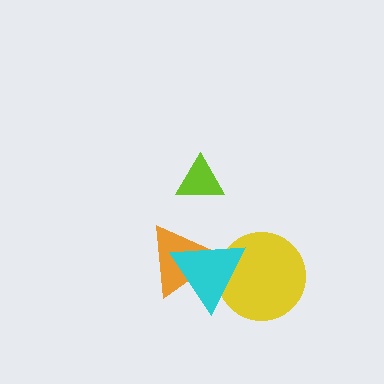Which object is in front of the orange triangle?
The cyan triangle is in front of the orange triangle.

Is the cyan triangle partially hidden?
No, no other shape covers it.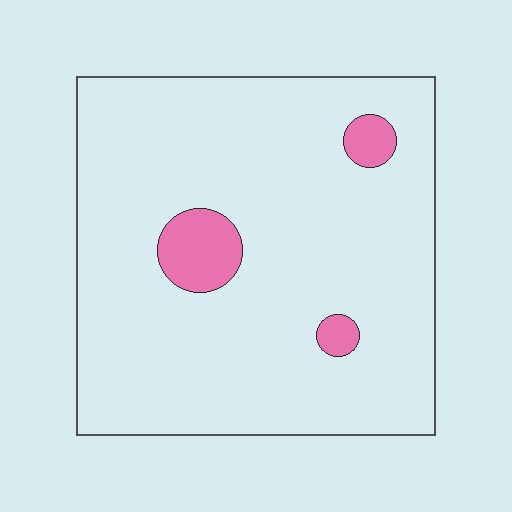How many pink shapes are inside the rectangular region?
3.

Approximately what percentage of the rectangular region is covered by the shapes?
Approximately 5%.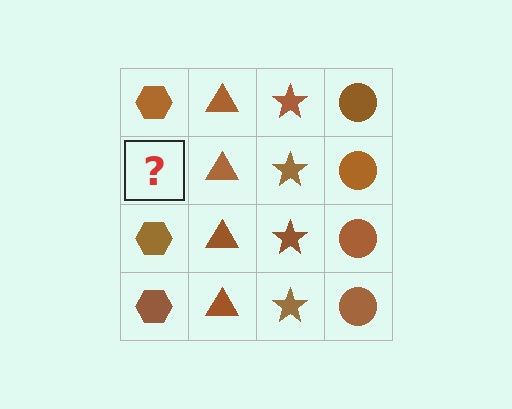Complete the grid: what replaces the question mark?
The question mark should be replaced with a brown hexagon.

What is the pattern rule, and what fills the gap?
The rule is that each column has a consistent shape. The gap should be filled with a brown hexagon.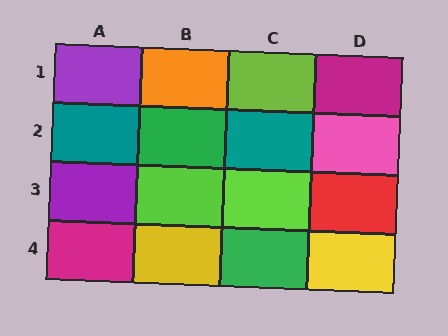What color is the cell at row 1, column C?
Lime.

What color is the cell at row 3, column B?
Lime.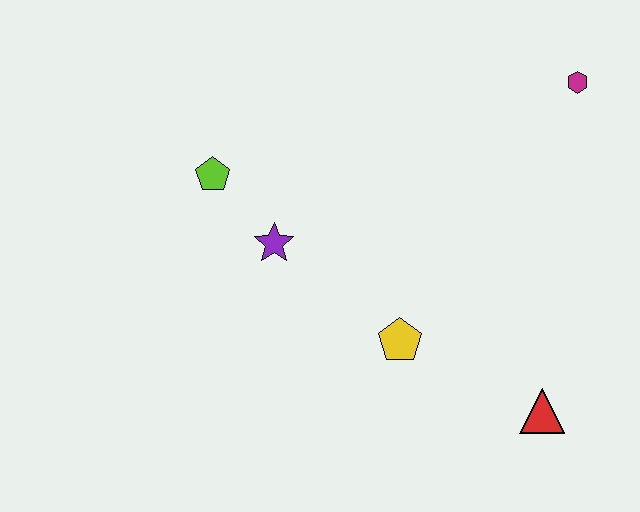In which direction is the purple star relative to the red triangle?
The purple star is to the left of the red triangle.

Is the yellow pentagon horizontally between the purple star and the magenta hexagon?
Yes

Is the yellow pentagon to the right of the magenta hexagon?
No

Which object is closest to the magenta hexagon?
The yellow pentagon is closest to the magenta hexagon.